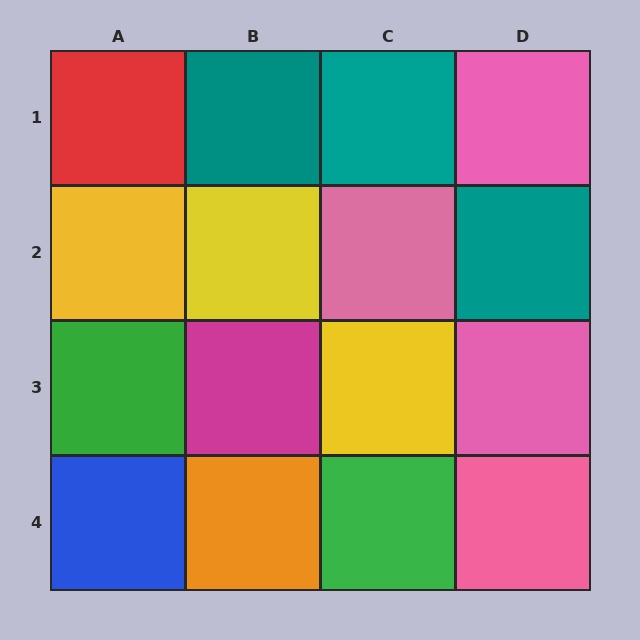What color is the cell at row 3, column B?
Magenta.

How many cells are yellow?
3 cells are yellow.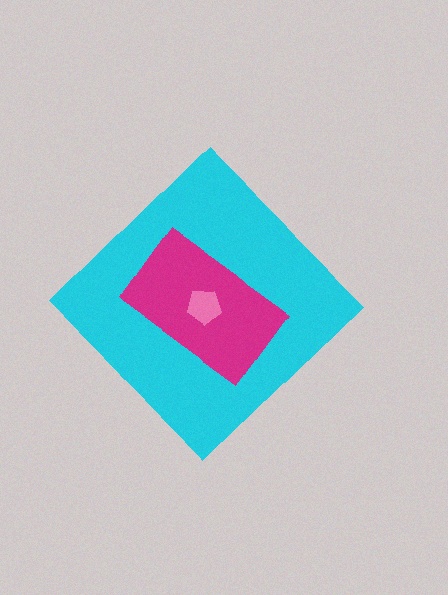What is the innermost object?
The pink pentagon.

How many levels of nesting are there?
3.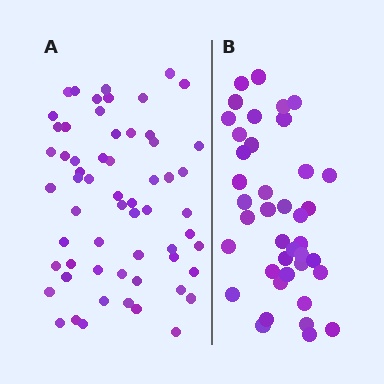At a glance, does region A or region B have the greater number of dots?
Region A (the left region) has more dots.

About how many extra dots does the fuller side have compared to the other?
Region A has approximately 20 more dots than region B.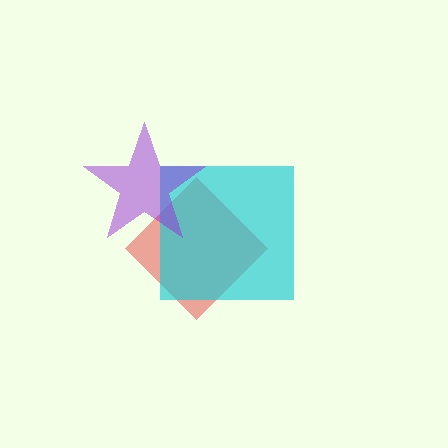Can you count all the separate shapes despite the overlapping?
Yes, there are 3 separate shapes.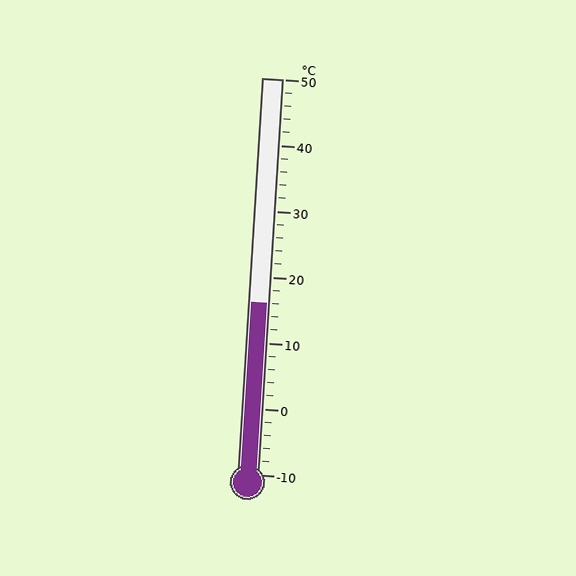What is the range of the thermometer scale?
The thermometer scale ranges from -10°C to 50°C.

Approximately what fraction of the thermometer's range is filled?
The thermometer is filled to approximately 45% of its range.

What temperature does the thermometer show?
The thermometer shows approximately 16°C.